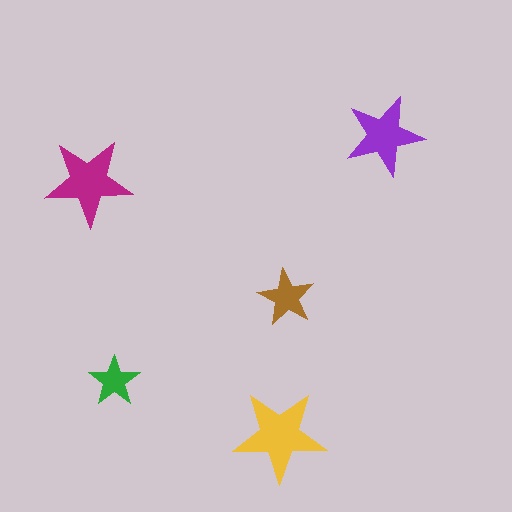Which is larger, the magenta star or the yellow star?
The yellow one.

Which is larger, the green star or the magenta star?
The magenta one.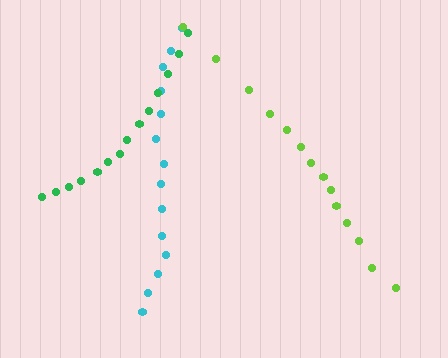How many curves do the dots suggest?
There are 3 distinct paths.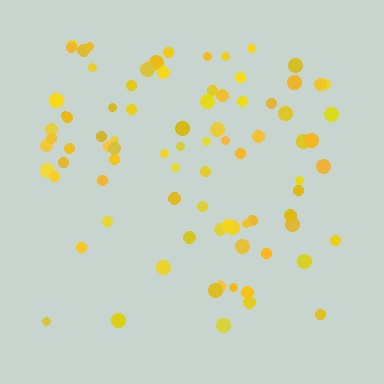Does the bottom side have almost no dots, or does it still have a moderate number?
Still a moderate number, just noticeably fewer than the top.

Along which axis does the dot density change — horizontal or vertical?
Vertical.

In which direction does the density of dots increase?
From bottom to top, with the top side densest.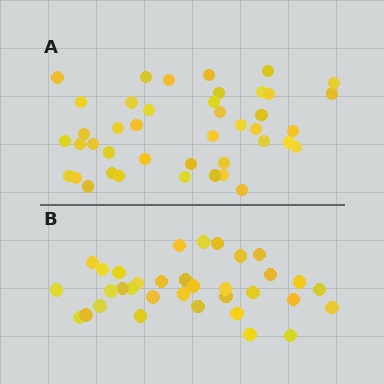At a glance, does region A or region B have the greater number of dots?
Region A (the top region) has more dots.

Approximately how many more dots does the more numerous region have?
Region A has roughly 8 or so more dots than region B.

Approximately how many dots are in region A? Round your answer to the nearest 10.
About 40 dots. (The exact count is 42, which rounds to 40.)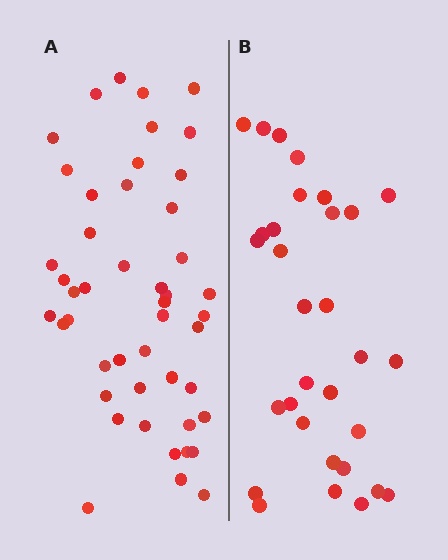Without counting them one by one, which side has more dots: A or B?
Region A (the left region) has more dots.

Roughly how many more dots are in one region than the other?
Region A has approximately 15 more dots than region B.